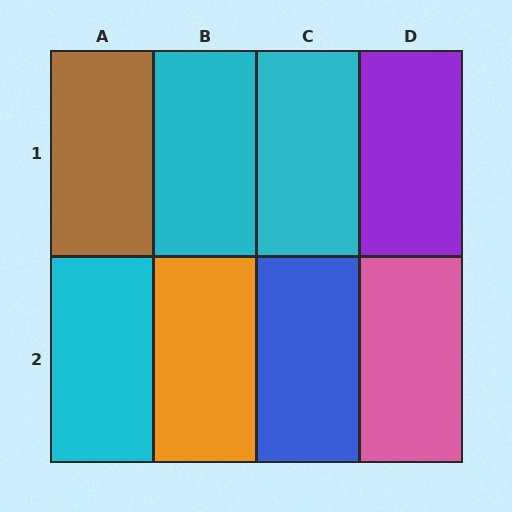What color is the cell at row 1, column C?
Cyan.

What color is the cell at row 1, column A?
Brown.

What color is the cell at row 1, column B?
Cyan.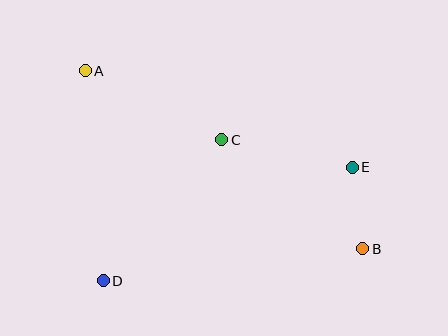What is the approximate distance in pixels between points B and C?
The distance between B and C is approximately 178 pixels.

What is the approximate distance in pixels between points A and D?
The distance between A and D is approximately 210 pixels.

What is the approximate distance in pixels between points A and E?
The distance between A and E is approximately 284 pixels.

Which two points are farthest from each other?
Points A and B are farthest from each other.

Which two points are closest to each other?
Points B and E are closest to each other.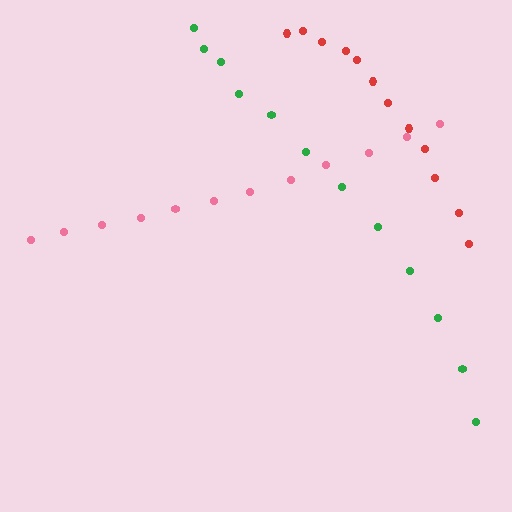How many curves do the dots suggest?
There are 3 distinct paths.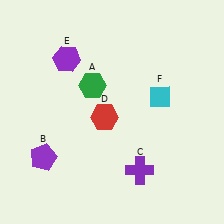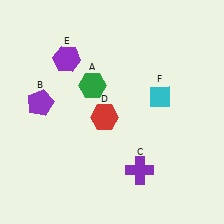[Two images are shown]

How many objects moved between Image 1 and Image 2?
1 object moved between the two images.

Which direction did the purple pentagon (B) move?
The purple pentagon (B) moved up.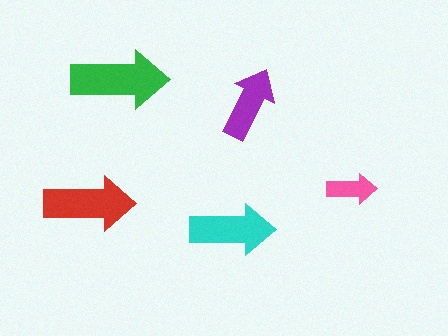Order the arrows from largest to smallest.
the green one, the red one, the cyan one, the purple one, the pink one.